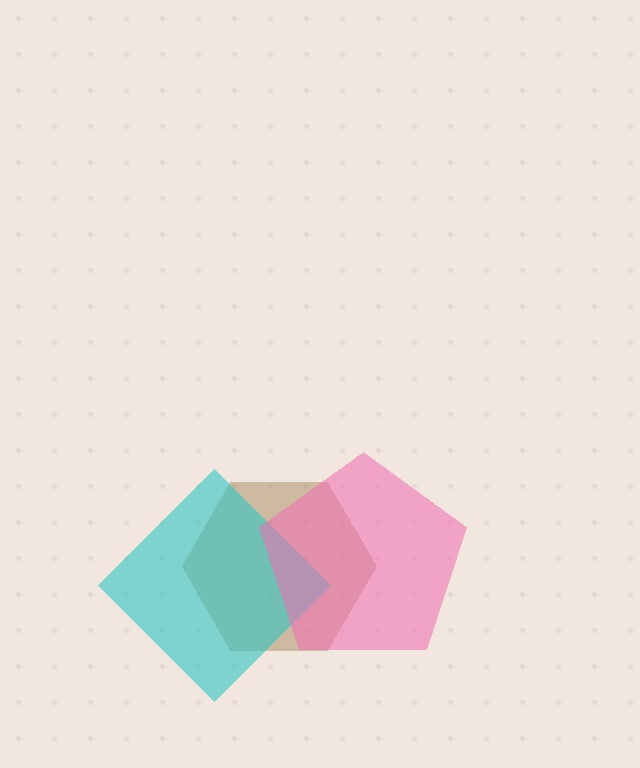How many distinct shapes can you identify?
There are 3 distinct shapes: a brown hexagon, a cyan diamond, a pink pentagon.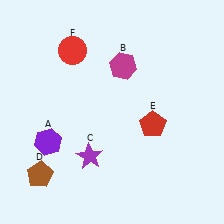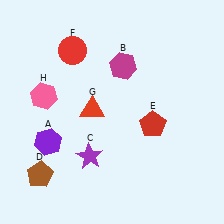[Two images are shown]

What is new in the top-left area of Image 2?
A pink hexagon (H) was added in the top-left area of Image 2.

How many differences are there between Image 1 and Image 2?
There are 2 differences between the two images.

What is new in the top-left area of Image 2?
A red triangle (G) was added in the top-left area of Image 2.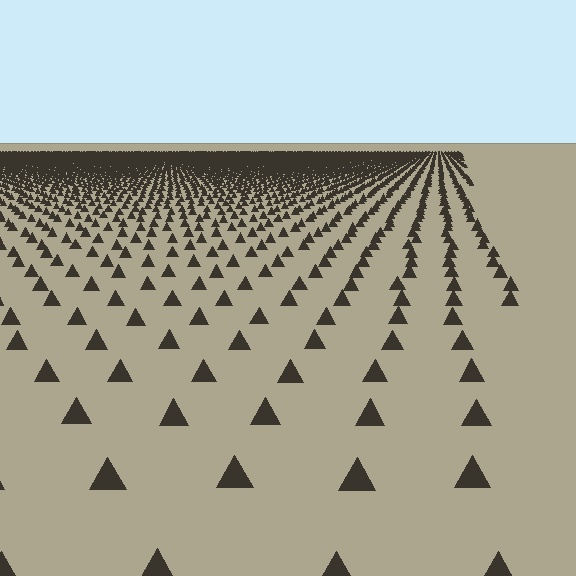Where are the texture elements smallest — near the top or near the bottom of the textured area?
Near the top.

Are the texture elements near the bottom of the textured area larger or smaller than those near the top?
Larger. Near the bottom, elements are closer to the viewer and appear at a bigger on-screen size.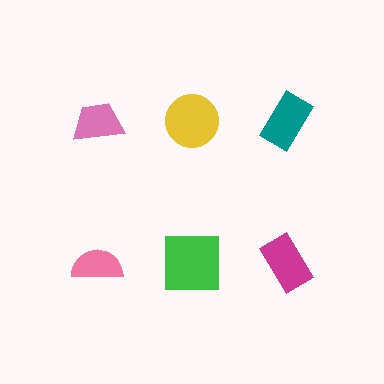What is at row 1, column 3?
A teal rectangle.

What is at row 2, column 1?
A pink semicircle.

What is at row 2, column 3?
A magenta rectangle.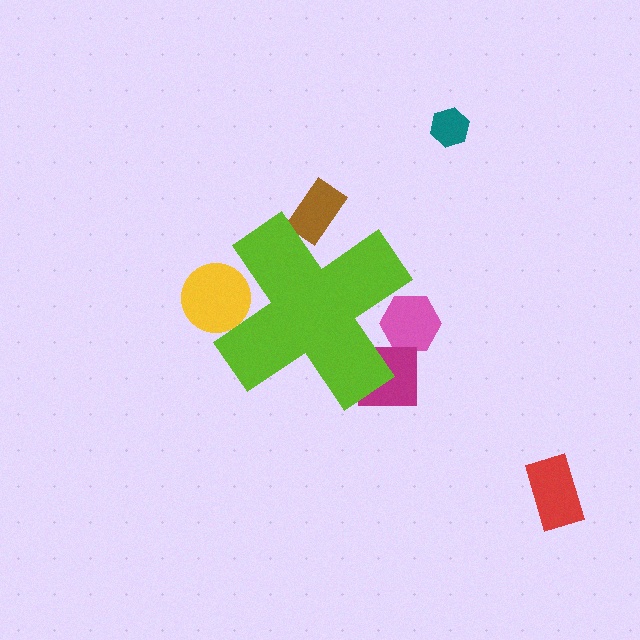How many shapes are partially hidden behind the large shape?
4 shapes are partially hidden.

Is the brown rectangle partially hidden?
Yes, the brown rectangle is partially hidden behind the lime cross.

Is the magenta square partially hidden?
Yes, the magenta square is partially hidden behind the lime cross.